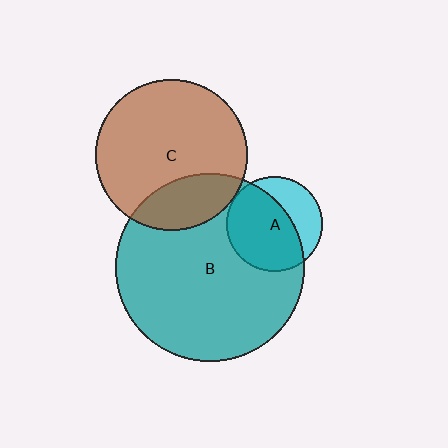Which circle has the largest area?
Circle B (teal).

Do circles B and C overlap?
Yes.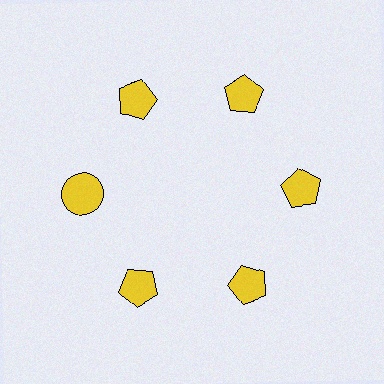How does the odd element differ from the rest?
It has a different shape: circle instead of pentagon.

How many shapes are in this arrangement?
There are 6 shapes arranged in a ring pattern.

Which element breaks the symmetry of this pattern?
The yellow circle at roughly the 9 o'clock position breaks the symmetry. All other shapes are yellow pentagons.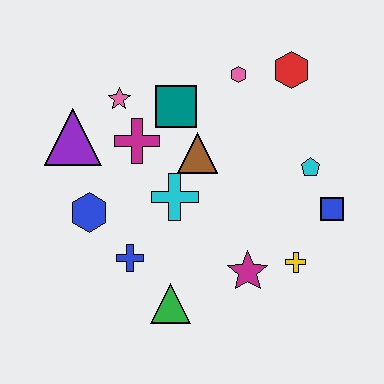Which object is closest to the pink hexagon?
The red hexagon is closest to the pink hexagon.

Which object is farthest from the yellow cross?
The purple triangle is farthest from the yellow cross.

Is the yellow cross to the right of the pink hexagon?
Yes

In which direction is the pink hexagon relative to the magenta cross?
The pink hexagon is to the right of the magenta cross.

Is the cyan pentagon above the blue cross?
Yes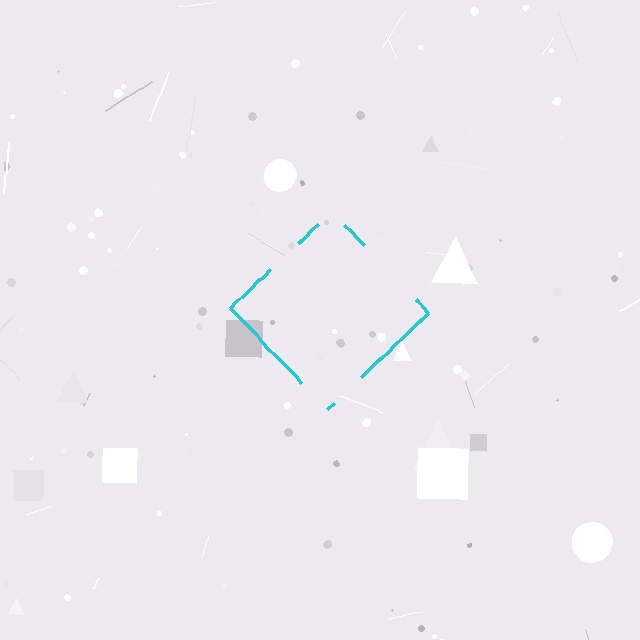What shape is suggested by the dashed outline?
The dashed outline suggests a diamond.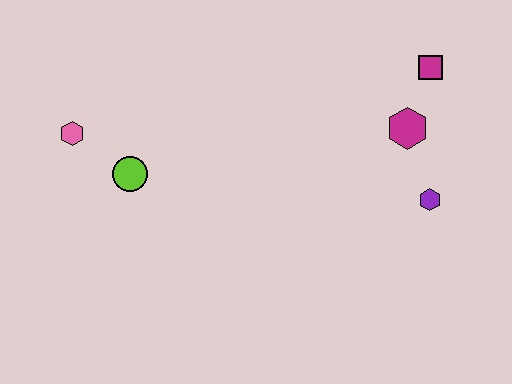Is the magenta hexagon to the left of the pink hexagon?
No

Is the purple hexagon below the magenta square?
Yes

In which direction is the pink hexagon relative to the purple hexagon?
The pink hexagon is to the left of the purple hexagon.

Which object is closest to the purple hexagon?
The magenta hexagon is closest to the purple hexagon.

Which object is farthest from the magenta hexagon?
The pink hexagon is farthest from the magenta hexagon.